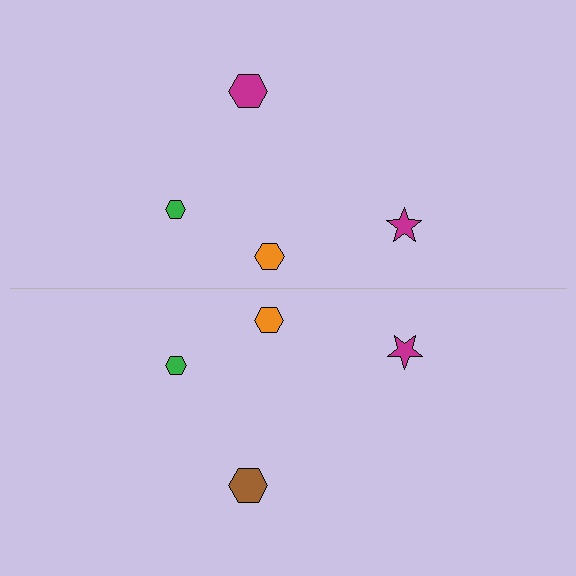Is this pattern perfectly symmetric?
No, the pattern is not perfectly symmetric. The brown hexagon on the bottom side breaks the symmetry — its mirror counterpart is magenta.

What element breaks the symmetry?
The brown hexagon on the bottom side breaks the symmetry — its mirror counterpart is magenta.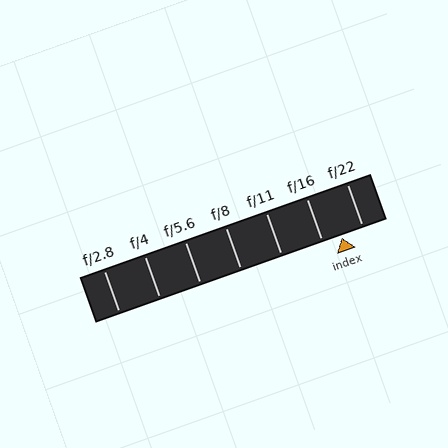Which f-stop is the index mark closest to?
The index mark is closest to f/16.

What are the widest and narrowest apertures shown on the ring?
The widest aperture shown is f/2.8 and the narrowest is f/22.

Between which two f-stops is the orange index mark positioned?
The index mark is between f/16 and f/22.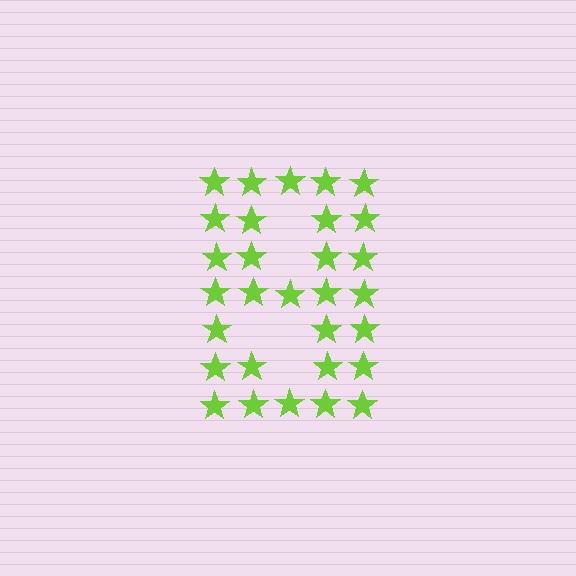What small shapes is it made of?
It is made of small stars.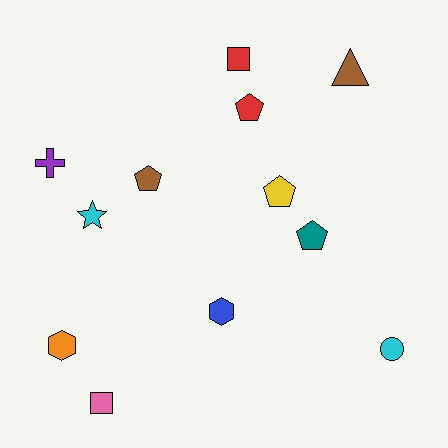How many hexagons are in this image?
There are 2 hexagons.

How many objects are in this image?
There are 12 objects.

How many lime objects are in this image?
There are no lime objects.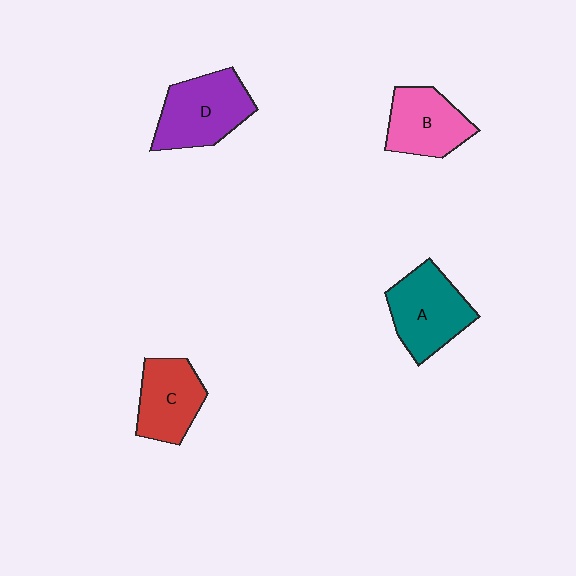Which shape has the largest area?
Shape D (purple).